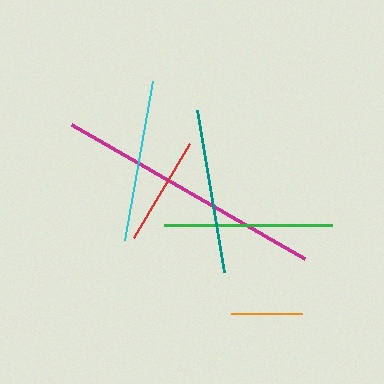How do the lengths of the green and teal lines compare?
The green and teal lines are approximately the same length.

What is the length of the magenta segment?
The magenta segment is approximately 269 pixels long.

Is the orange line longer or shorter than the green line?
The green line is longer than the orange line.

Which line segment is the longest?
The magenta line is the longest at approximately 269 pixels.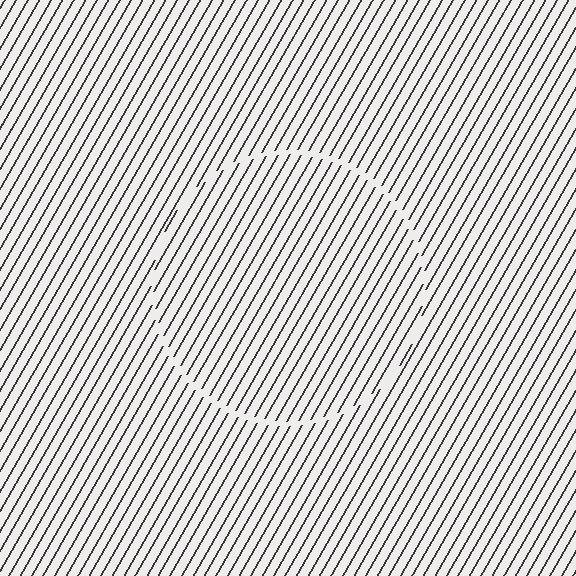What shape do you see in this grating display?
An illusory circle. The interior of the shape contains the same grating, shifted by half a period — the contour is defined by the phase discontinuity where line-ends from the inner and outer gratings abut.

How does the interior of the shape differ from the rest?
The interior of the shape contains the same grating, shifted by half a period — the contour is defined by the phase discontinuity where line-ends from the inner and outer gratings abut.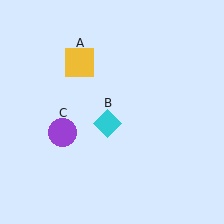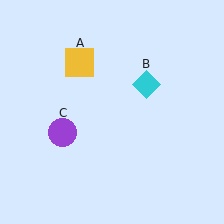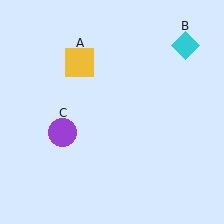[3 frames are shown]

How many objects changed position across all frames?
1 object changed position: cyan diamond (object B).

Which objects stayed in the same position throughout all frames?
Yellow square (object A) and purple circle (object C) remained stationary.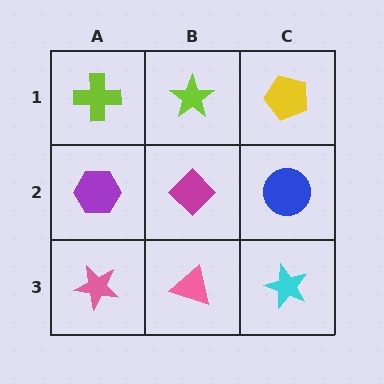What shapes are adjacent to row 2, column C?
A yellow pentagon (row 1, column C), a cyan star (row 3, column C), a magenta diamond (row 2, column B).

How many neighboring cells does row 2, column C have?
3.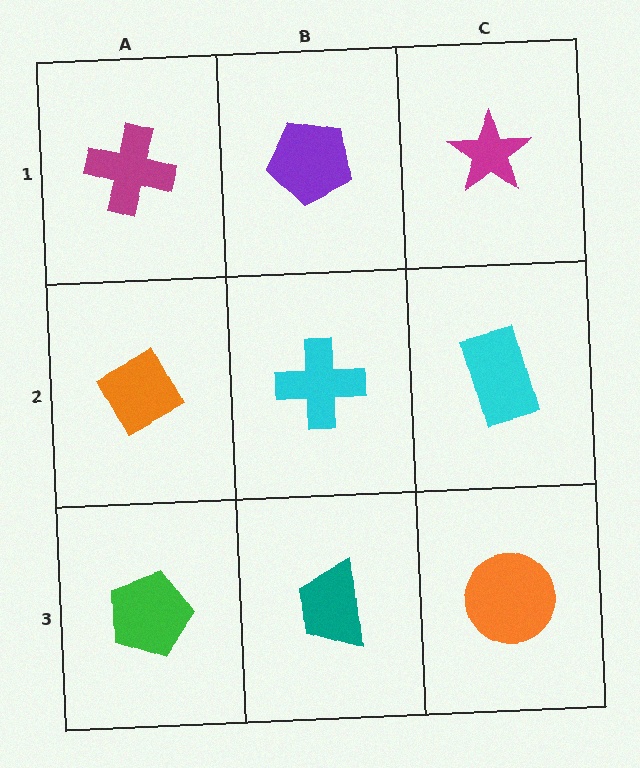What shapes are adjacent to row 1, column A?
An orange diamond (row 2, column A), a purple pentagon (row 1, column B).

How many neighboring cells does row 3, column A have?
2.